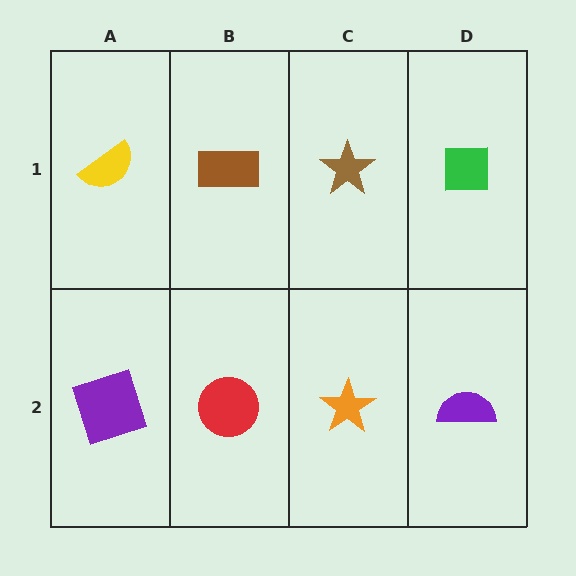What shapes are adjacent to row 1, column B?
A red circle (row 2, column B), a yellow semicircle (row 1, column A), a brown star (row 1, column C).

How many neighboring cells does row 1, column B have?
3.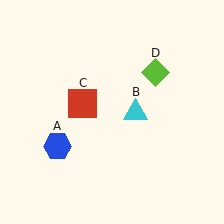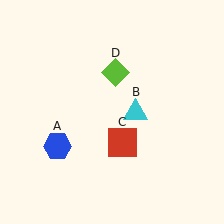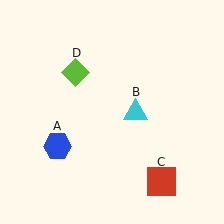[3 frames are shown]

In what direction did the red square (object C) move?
The red square (object C) moved down and to the right.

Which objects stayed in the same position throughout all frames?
Blue hexagon (object A) and cyan triangle (object B) remained stationary.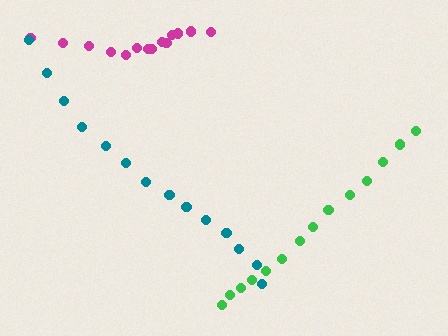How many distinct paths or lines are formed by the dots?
There are 3 distinct paths.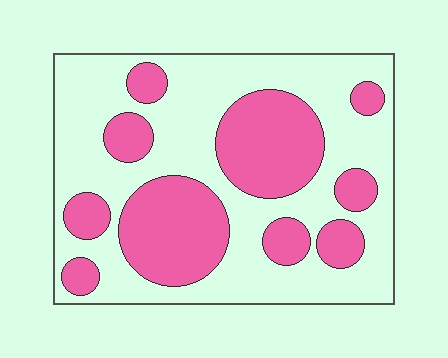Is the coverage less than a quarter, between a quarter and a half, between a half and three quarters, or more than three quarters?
Between a quarter and a half.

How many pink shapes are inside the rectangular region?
10.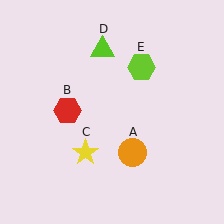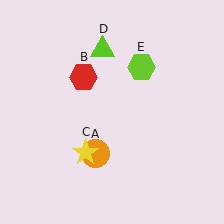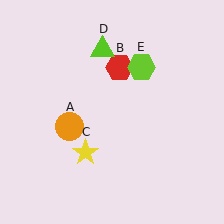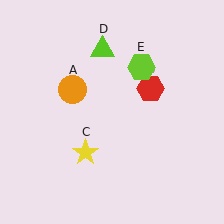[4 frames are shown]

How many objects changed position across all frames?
2 objects changed position: orange circle (object A), red hexagon (object B).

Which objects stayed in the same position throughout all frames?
Yellow star (object C) and lime triangle (object D) and lime hexagon (object E) remained stationary.